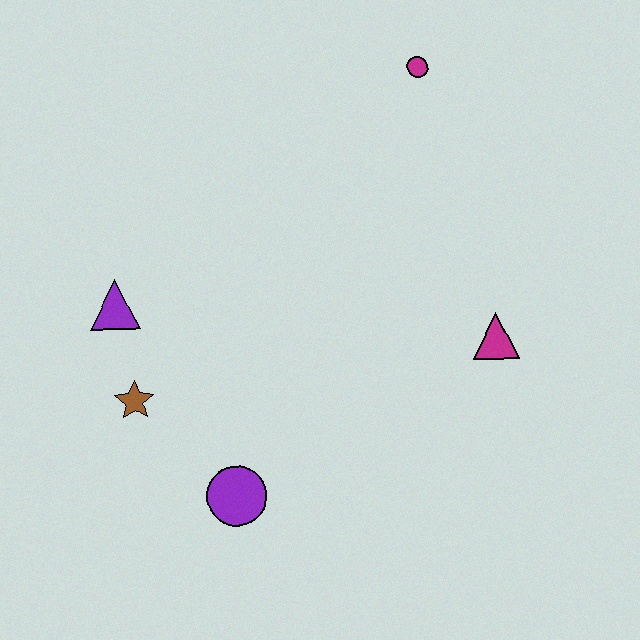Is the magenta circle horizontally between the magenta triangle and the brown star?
Yes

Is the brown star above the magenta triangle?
No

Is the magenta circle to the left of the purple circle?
No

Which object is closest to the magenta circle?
The magenta triangle is closest to the magenta circle.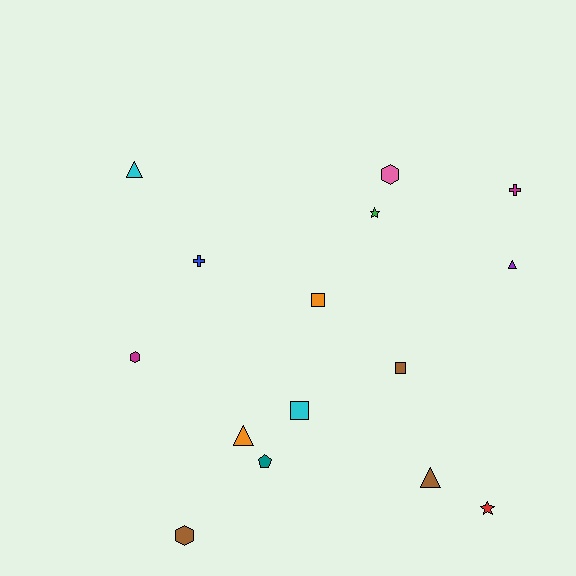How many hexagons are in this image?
There are 3 hexagons.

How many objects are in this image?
There are 15 objects.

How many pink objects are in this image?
There is 1 pink object.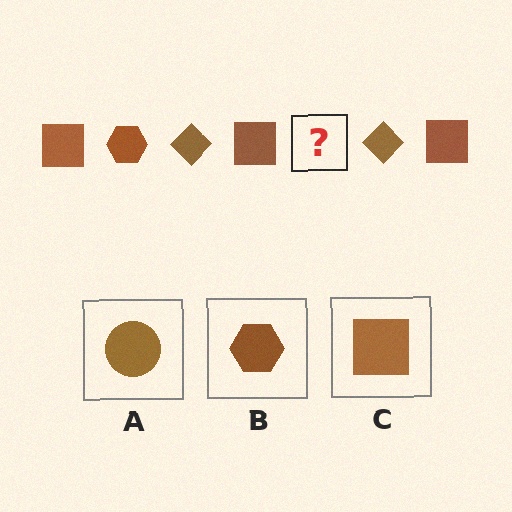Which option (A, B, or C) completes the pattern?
B.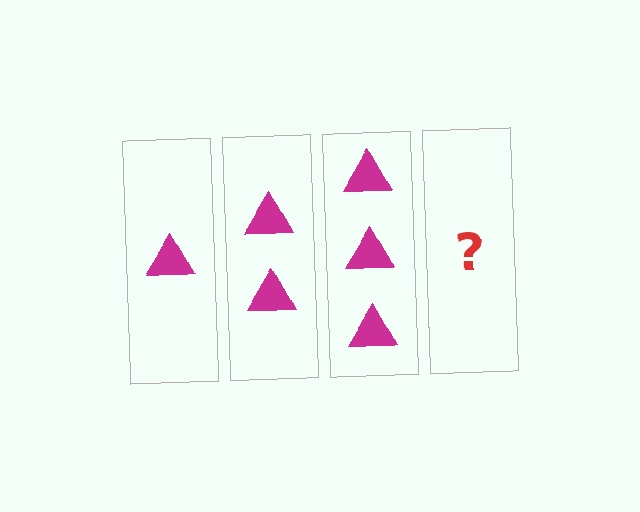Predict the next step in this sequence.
The next step is 4 triangles.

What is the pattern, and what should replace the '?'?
The pattern is that each step adds one more triangle. The '?' should be 4 triangles.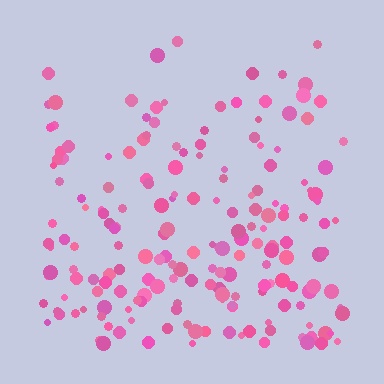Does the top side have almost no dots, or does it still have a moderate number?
Still a moderate number, just noticeably fewer than the bottom.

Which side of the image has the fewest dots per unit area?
The top.